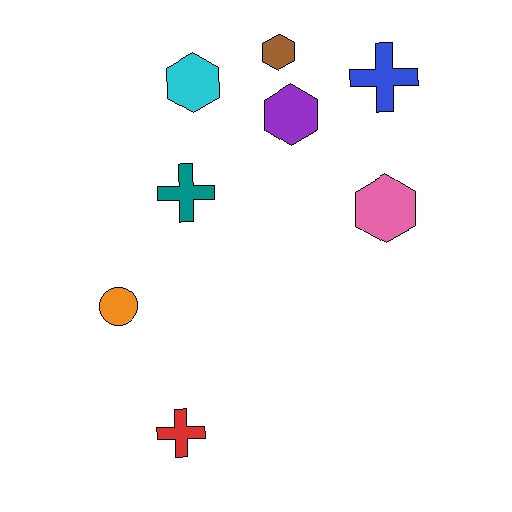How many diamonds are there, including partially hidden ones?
There are no diamonds.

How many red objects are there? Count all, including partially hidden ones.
There is 1 red object.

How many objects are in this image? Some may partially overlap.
There are 8 objects.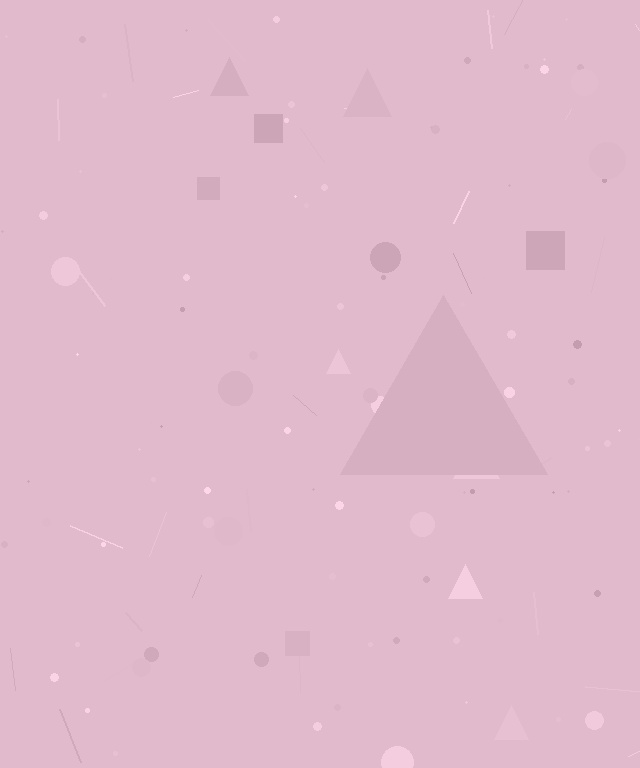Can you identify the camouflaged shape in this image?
The camouflaged shape is a triangle.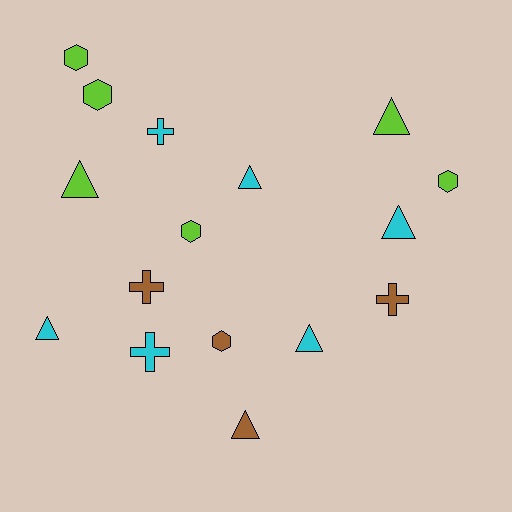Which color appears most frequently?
Cyan, with 6 objects.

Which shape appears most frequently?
Triangle, with 7 objects.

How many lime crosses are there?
There are no lime crosses.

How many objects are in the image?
There are 16 objects.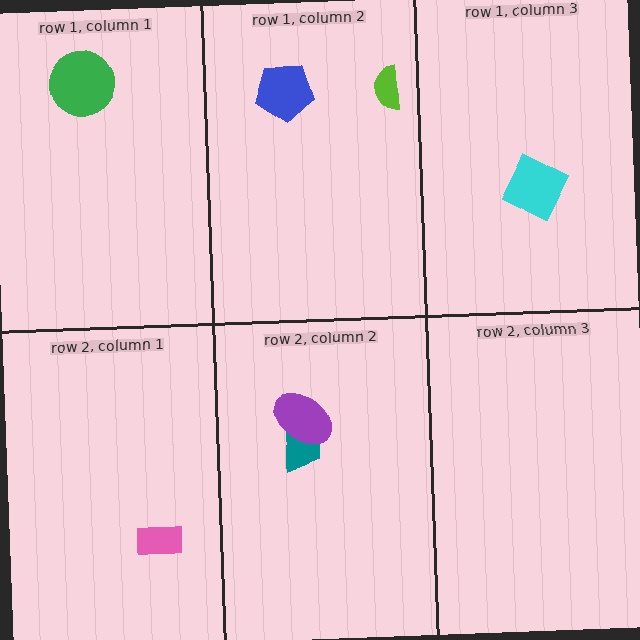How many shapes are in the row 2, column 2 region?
2.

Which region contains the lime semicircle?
The row 1, column 2 region.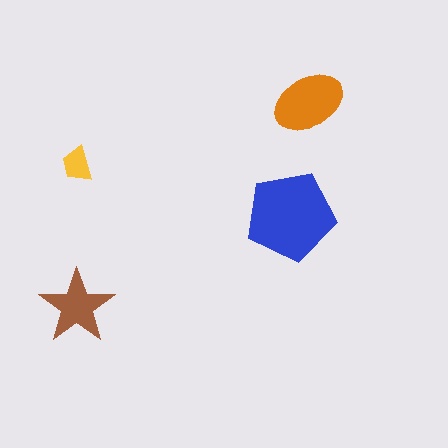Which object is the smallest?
The yellow trapezoid.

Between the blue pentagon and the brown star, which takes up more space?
The blue pentagon.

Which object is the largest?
The blue pentagon.